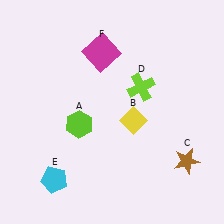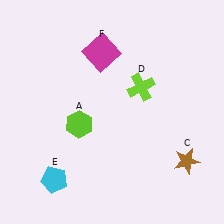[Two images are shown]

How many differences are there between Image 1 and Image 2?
There is 1 difference between the two images.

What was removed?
The yellow diamond (B) was removed in Image 2.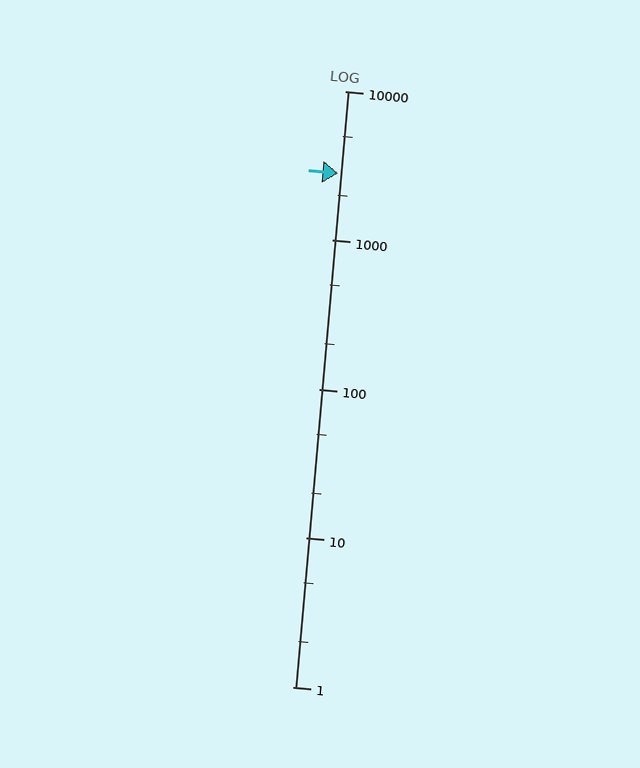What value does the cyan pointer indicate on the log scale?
The pointer indicates approximately 2800.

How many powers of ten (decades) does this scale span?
The scale spans 4 decades, from 1 to 10000.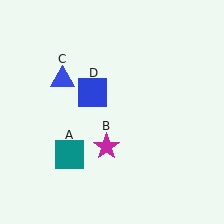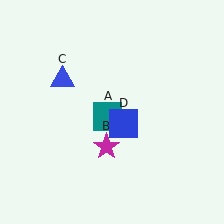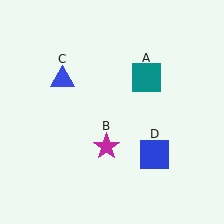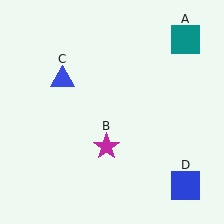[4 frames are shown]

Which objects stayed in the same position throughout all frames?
Magenta star (object B) and blue triangle (object C) remained stationary.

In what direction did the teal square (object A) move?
The teal square (object A) moved up and to the right.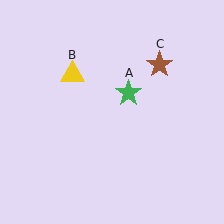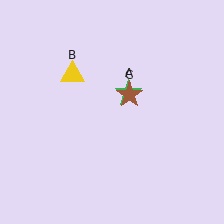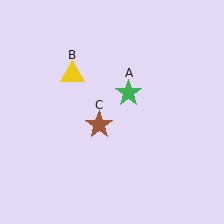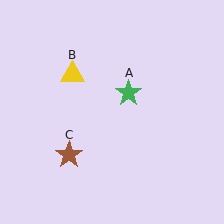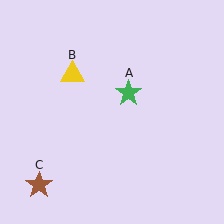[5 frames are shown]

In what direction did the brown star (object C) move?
The brown star (object C) moved down and to the left.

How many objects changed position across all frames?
1 object changed position: brown star (object C).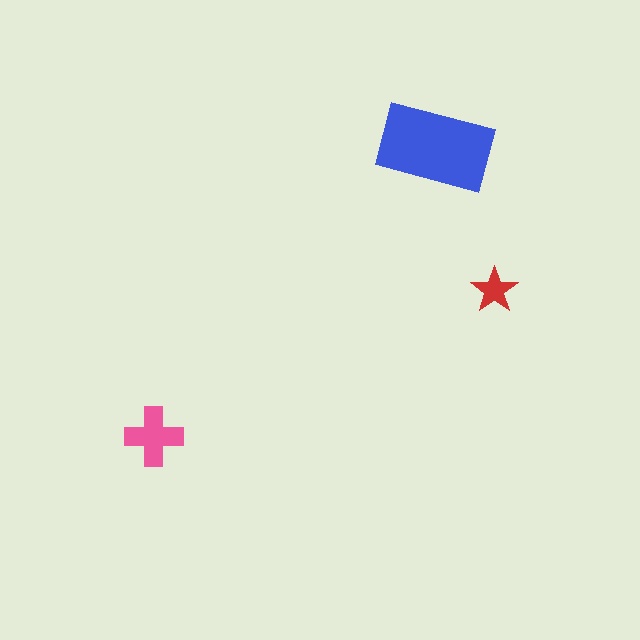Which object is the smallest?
The red star.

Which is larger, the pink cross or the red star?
The pink cross.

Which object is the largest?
The blue rectangle.